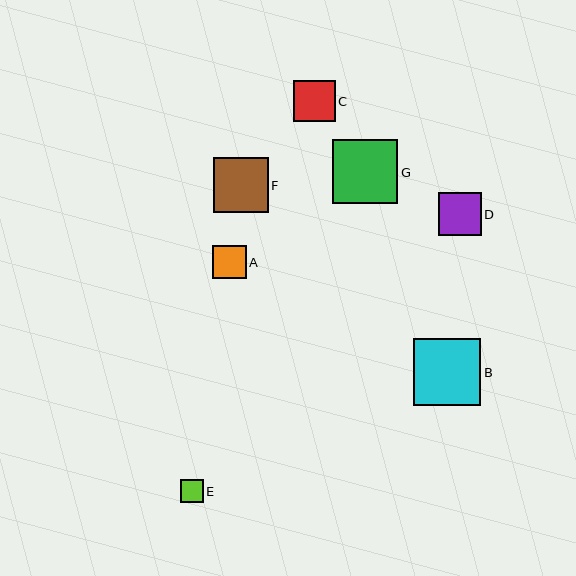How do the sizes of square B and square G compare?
Square B and square G are approximately the same size.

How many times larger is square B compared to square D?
Square B is approximately 1.6 times the size of square D.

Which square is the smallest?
Square E is the smallest with a size of approximately 22 pixels.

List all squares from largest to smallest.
From largest to smallest: B, G, F, D, C, A, E.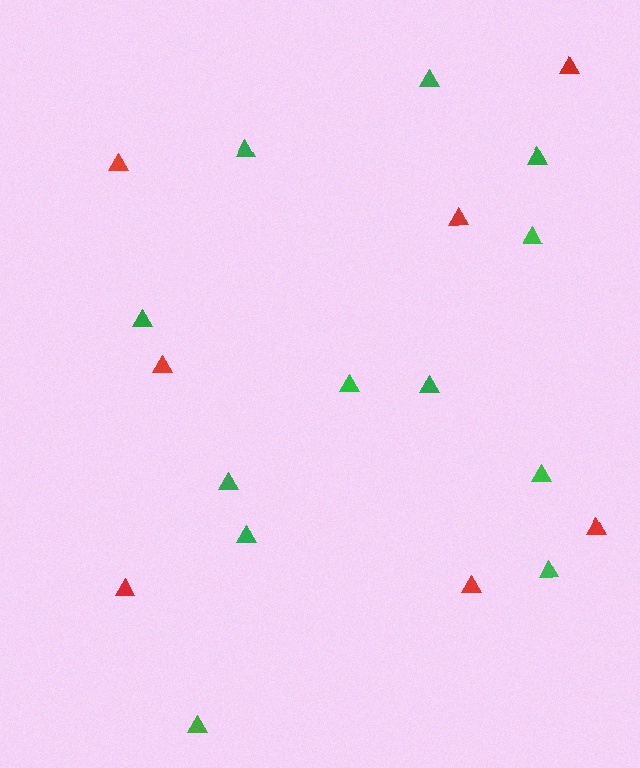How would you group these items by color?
There are 2 groups: one group of green triangles (12) and one group of red triangles (7).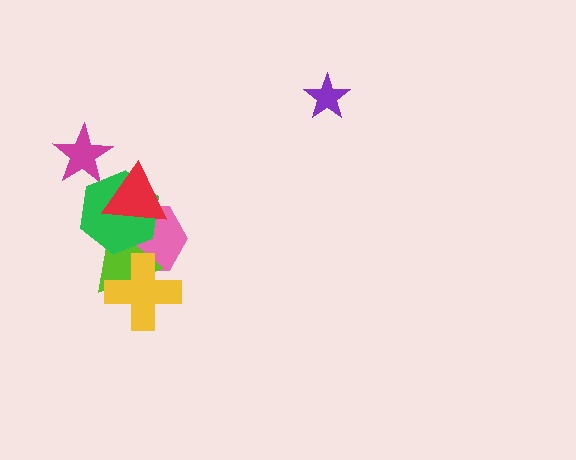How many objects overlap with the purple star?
0 objects overlap with the purple star.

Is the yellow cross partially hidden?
No, no other shape covers it.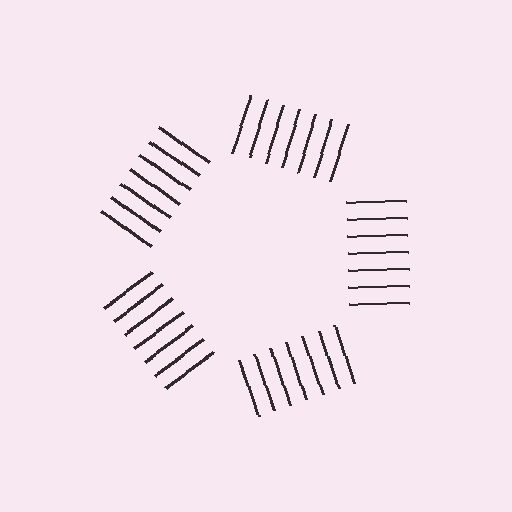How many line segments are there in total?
35 — 7 along each of the 5 edges.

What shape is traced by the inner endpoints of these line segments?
An illusory pentagon — the line segments terminate on its edges but no continuous stroke is drawn.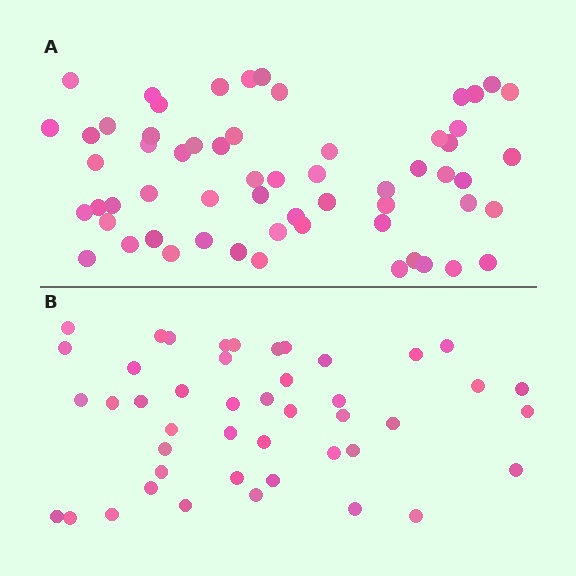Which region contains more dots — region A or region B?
Region A (the top region) has more dots.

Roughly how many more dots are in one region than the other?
Region A has approximately 15 more dots than region B.